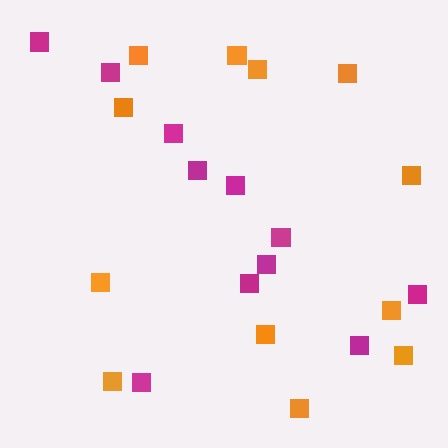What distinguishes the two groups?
There are 2 groups: one group of orange squares (12) and one group of magenta squares (11).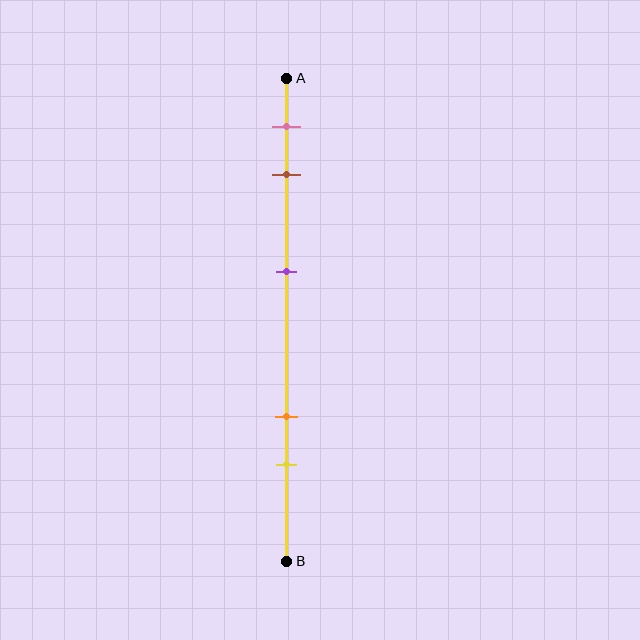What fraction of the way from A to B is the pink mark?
The pink mark is approximately 10% (0.1) of the way from A to B.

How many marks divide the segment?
There are 5 marks dividing the segment.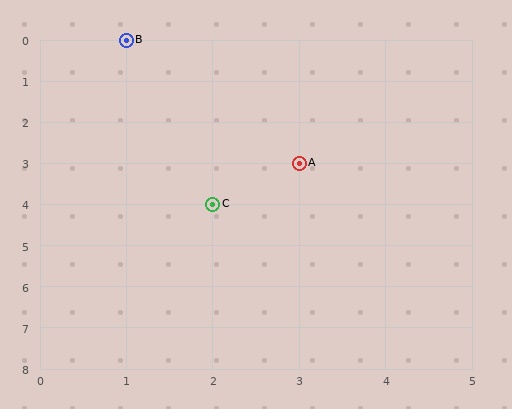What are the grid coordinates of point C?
Point C is at grid coordinates (2, 4).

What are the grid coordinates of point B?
Point B is at grid coordinates (1, 0).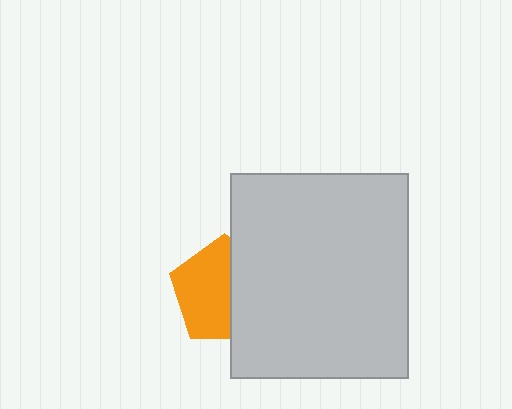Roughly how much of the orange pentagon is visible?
About half of it is visible (roughly 56%).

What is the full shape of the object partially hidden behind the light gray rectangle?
The partially hidden object is an orange pentagon.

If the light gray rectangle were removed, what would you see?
You would see the complete orange pentagon.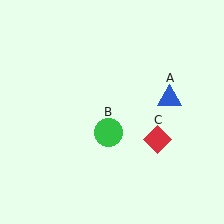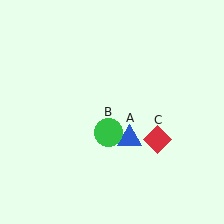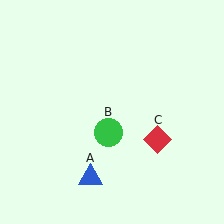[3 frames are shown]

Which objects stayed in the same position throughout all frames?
Green circle (object B) and red diamond (object C) remained stationary.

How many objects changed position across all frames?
1 object changed position: blue triangle (object A).